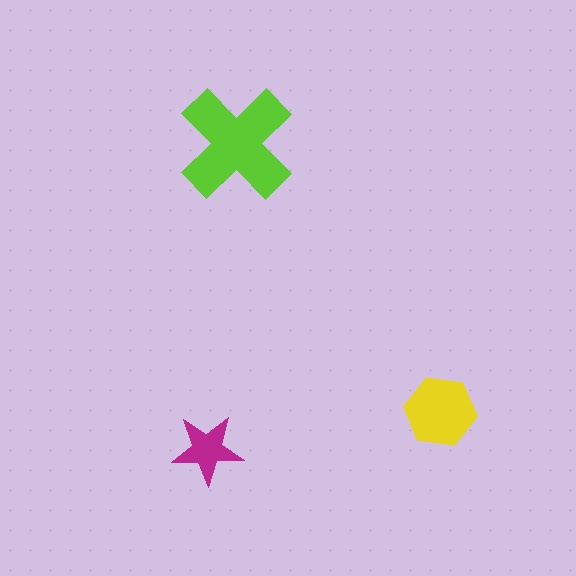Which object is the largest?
The lime cross.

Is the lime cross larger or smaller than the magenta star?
Larger.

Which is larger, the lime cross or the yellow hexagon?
The lime cross.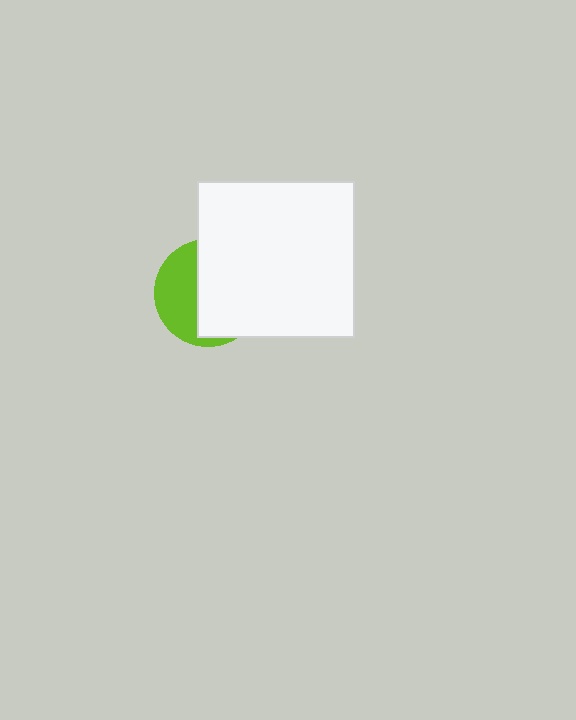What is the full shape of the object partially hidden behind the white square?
The partially hidden object is a lime circle.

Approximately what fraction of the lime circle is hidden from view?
Roughly 59% of the lime circle is hidden behind the white square.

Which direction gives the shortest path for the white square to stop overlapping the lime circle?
Moving right gives the shortest separation.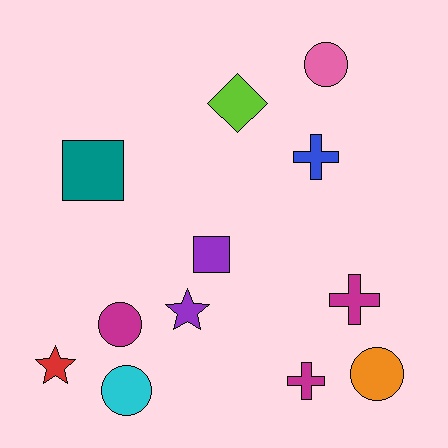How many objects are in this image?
There are 12 objects.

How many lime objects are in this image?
There is 1 lime object.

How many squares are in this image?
There are 2 squares.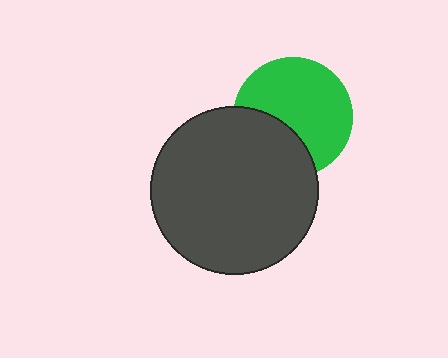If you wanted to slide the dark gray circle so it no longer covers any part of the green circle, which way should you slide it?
Slide it toward the lower-left — that is the most direct way to separate the two shapes.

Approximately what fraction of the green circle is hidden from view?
Roughly 33% of the green circle is hidden behind the dark gray circle.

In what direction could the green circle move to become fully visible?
The green circle could move toward the upper-right. That would shift it out from behind the dark gray circle entirely.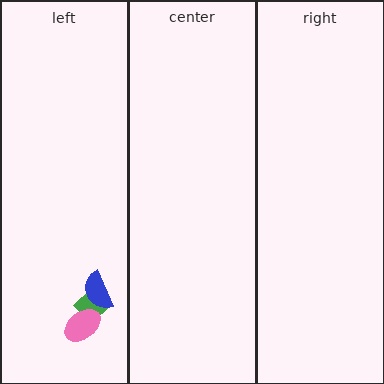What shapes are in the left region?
The green diamond, the blue semicircle, the pink ellipse.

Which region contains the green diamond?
The left region.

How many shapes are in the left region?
3.